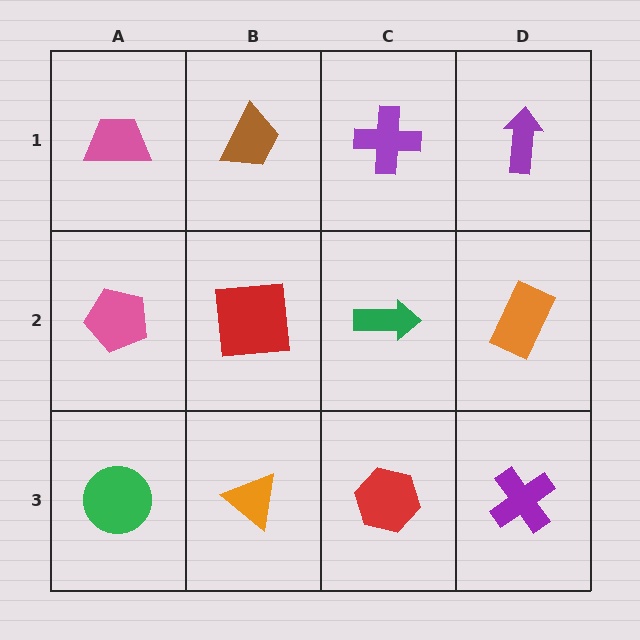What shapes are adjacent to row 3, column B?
A red square (row 2, column B), a green circle (row 3, column A), a red hexagon (row 3, column C).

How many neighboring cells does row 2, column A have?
3.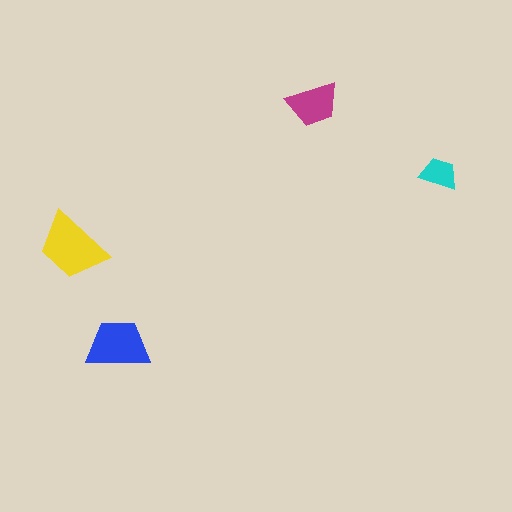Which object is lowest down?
The blue trapezoid is bottommost.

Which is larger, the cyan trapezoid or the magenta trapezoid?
The magenta one.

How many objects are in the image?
There are 4 objects in the image.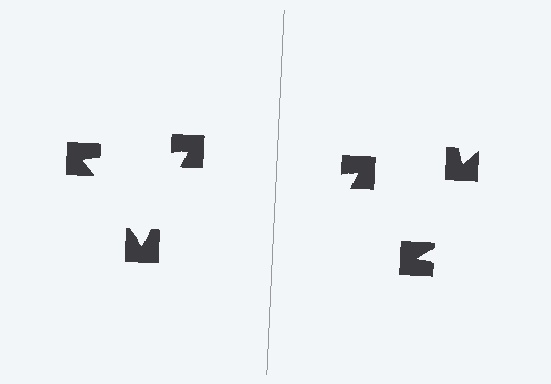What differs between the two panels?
The notched squares are positioned identically on both sides; only the wedge orientations differ. On the left they align to a triangle; on the right they are misaligned.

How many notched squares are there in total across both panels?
6 — 3 on each side.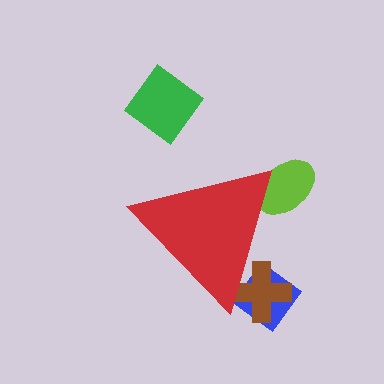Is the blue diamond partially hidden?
Yes, the blue diamond is partially hidden behind the red triangle.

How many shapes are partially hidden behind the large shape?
3 shapes are partially hidden.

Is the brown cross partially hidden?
Yes, the brown cross is partially hidden behind the red triangle.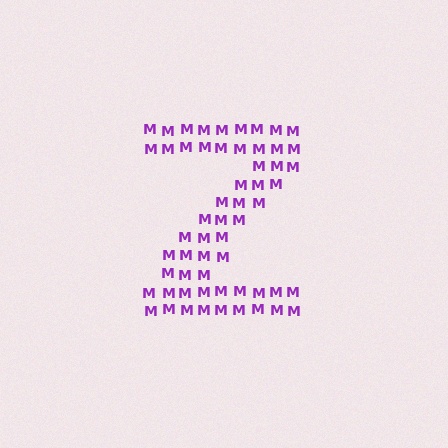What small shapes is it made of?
It is made of small letter M's.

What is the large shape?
The large shape is the letter Z.